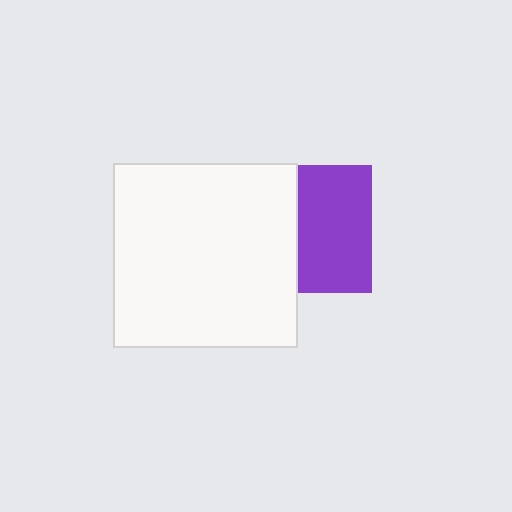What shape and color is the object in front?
The object in front is a white square.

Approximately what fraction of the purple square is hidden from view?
Roughly 41% of the purple square is hidden behind the white square.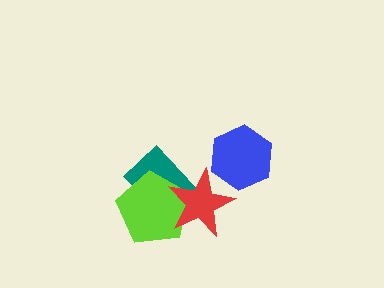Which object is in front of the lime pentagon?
The red star is in front of the lime pentagon.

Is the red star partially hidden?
No, no other shape covers it.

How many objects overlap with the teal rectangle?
2 objects overlap with the teal rectangle.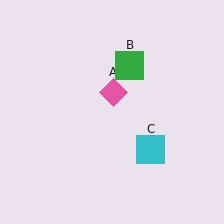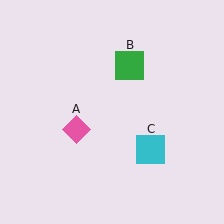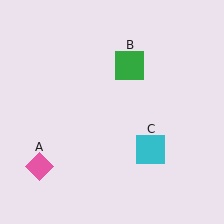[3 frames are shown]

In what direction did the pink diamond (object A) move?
The pink diamond (object A) moved down and to the left.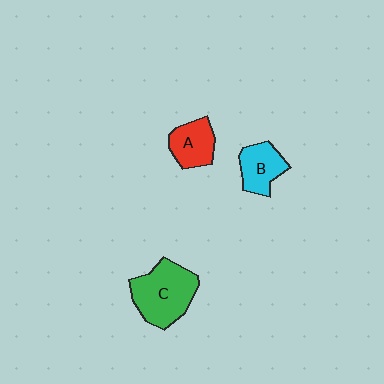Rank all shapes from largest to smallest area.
From largest to smallest: C (green), B (cyan), A (red).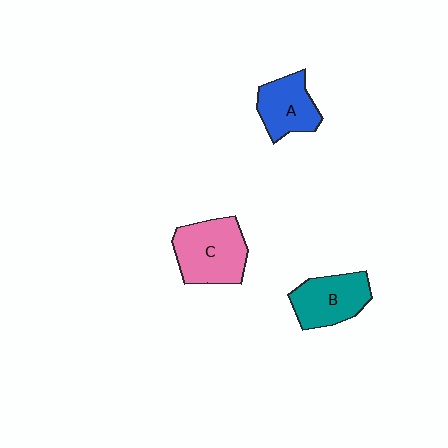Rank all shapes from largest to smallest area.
From largest to smallest: C (pink), B (teal), A (blue).